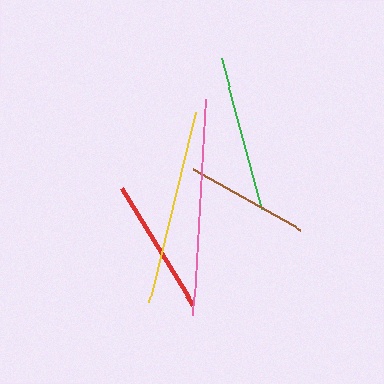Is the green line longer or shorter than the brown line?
The green line is longer than the brown line.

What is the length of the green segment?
The green segment is approximately 156 pixels long.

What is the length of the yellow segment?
The yellow segment is approximately 195 pixels long.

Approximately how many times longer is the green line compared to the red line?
The green line is approximately 1.1 times the length of the red line.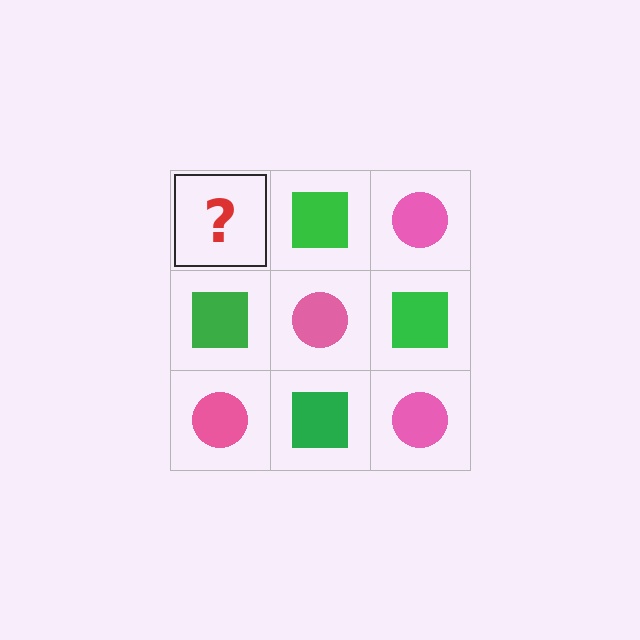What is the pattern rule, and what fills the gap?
The rule is that it alternates pink circle and green square in a checkerboard pattern. The gap should be filled with a pink circle.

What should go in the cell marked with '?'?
The missing cell should contain a pink circle.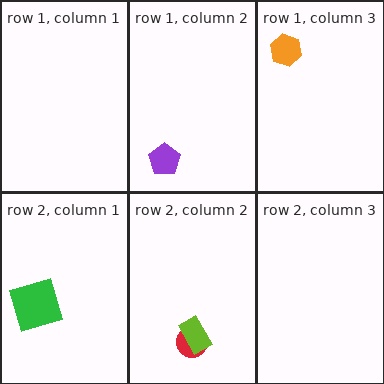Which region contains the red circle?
The row 2, column 2 region.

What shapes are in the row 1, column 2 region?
The purple pentagon.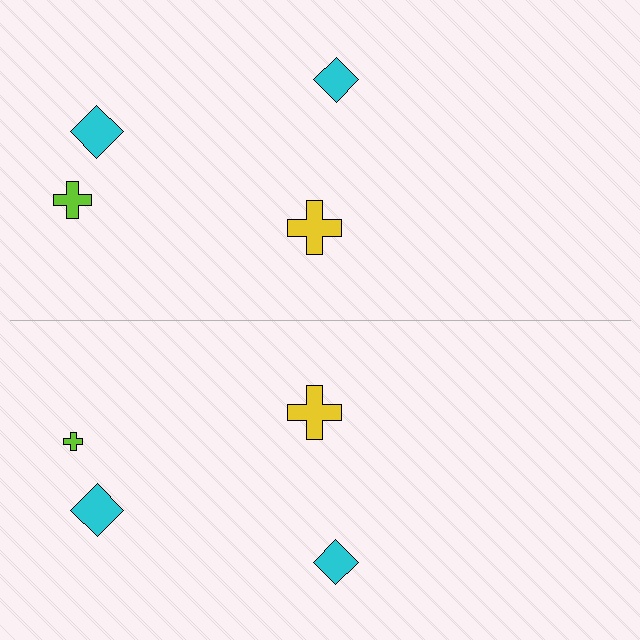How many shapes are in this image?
There are 8 shapes in this image.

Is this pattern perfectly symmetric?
No, the pattern is not perfectly symmetric. The lime cross on the bottom side has a different size than its mirror counterpart.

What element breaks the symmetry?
The lime cross on the bottom side has a different size than its mirror counterpart.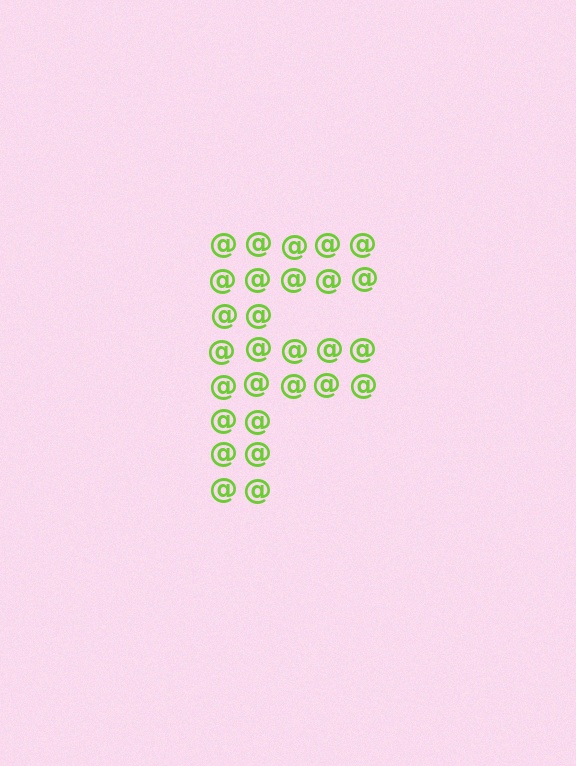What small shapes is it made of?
It is made of small at signs.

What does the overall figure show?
The overall figure shows the letter F.